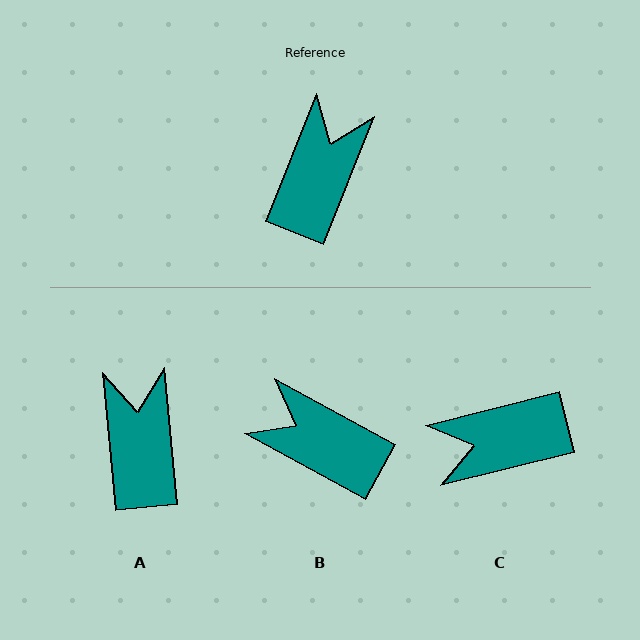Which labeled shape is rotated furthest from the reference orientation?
C, about 126 degrees away.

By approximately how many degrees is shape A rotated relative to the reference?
Approximately 27 degrees counter-clockwise.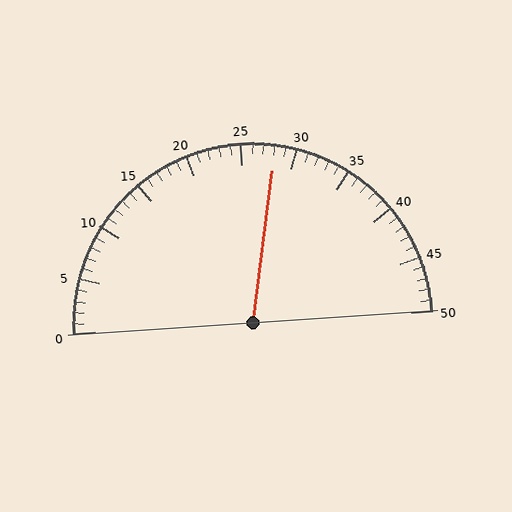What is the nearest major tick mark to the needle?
The nearest major tick mark is 30.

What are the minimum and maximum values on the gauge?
The gauge ranges from 0 to 50.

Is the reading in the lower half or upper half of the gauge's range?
The reading is in the upper half of the range (0 to 50).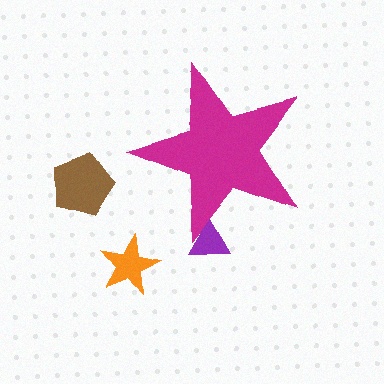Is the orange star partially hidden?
No, the orange star is fully visible.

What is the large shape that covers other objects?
A magenta star.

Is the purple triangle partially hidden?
Yes, the purple triangle is partially hidden behind the magenta star.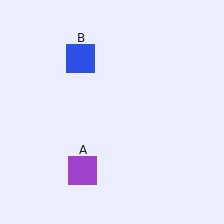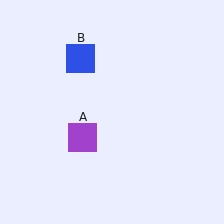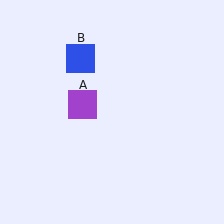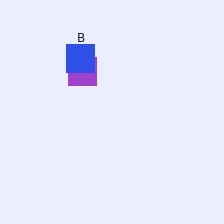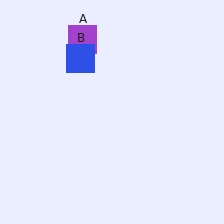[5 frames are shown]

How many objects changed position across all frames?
1 object changed position: purple square (object A).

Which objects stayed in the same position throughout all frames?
Blue square (object B) remained stationary.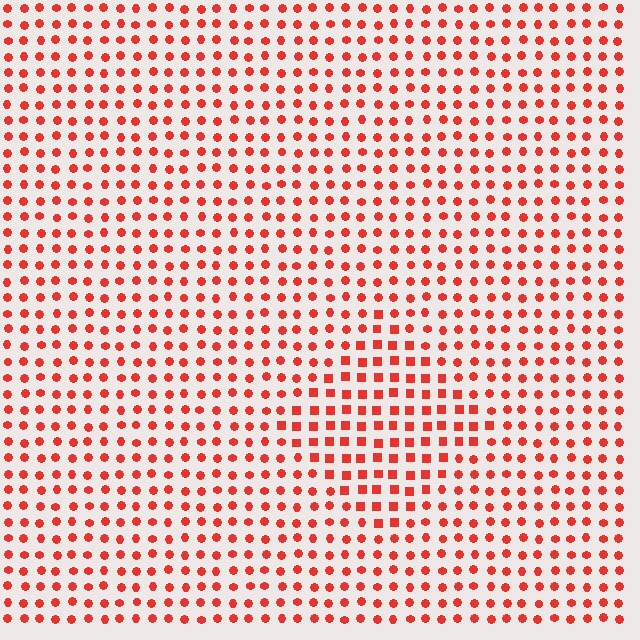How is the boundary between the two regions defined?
The boundary is defined by a change in element shape: squares inside vs. circles outside. All elements share the same color and spacing.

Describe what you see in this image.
The image is filled with small red elements arranged in a uniform grid. A diamond-shaped region contains squares, while the surrounding area contains circles. The boundary is defined purely by the change in element shape.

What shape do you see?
I see a diamond.